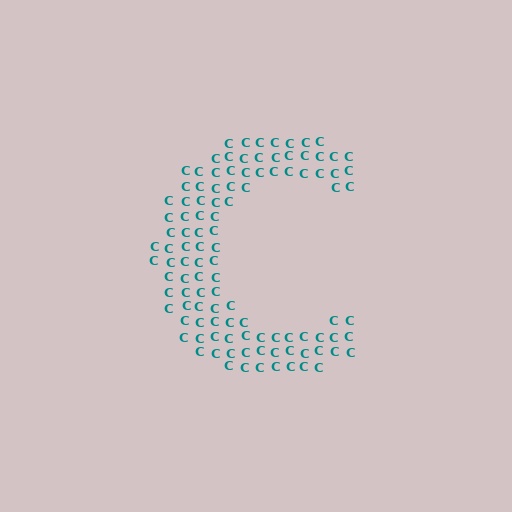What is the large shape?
The large shape is the letter C.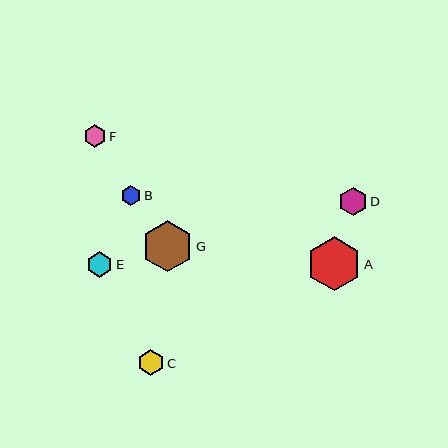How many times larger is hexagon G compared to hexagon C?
Hexagon G is approximately 2.0 times the size of hexagon C.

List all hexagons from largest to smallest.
From largest to smallest: A, G, D, E, C, F, B.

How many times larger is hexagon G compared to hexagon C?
Hexagon G is approximately 2.0 times the size of hexagon C.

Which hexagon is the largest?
Hexagon A is the largest with a size of approximately 54 pixels.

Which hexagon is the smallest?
Hexagon B is the smallest with a size of approximately 20 pixels.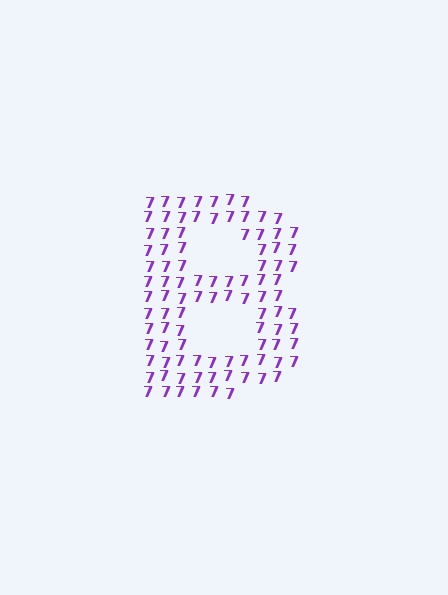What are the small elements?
The small elements are digit 7's.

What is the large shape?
The large shape is the letter B.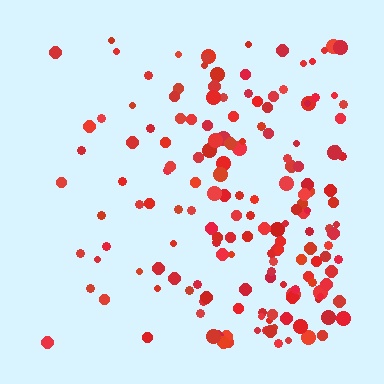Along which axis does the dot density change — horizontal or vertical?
Horizontal.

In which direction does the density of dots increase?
From left to right, with the right side densest.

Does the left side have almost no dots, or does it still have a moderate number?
Still a moderate number, just noticeably fewer than the right.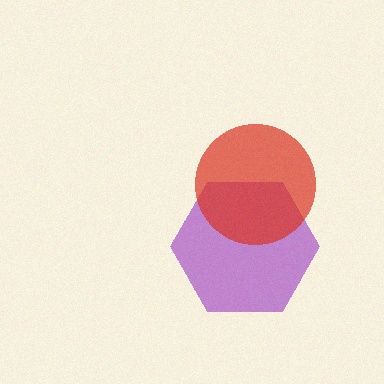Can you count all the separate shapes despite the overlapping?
Yes, there are 2 separate shapes.